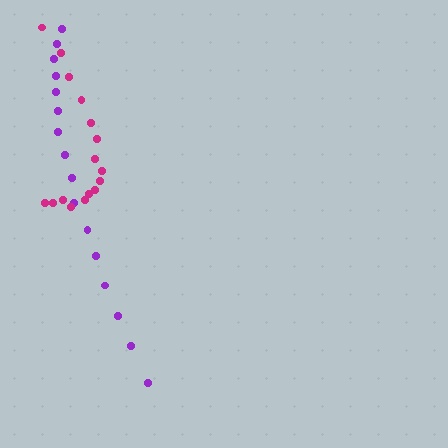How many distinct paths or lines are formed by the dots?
There are 2 distinct paths.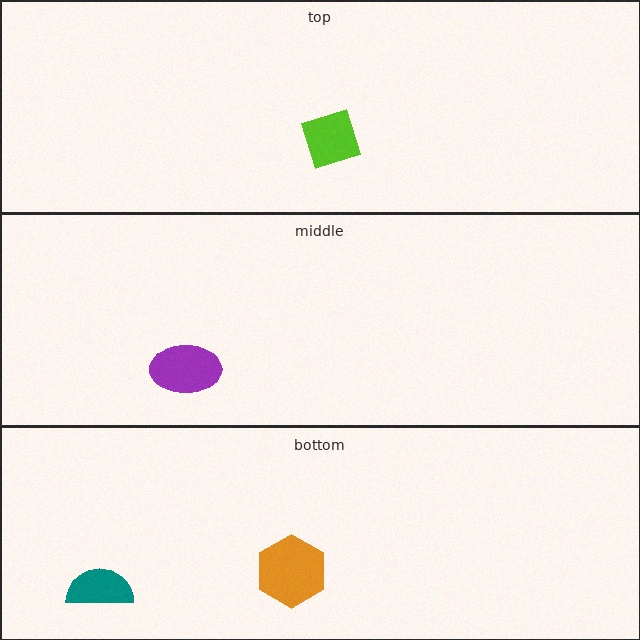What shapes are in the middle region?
The purple ellipse.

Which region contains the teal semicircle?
The bottom region.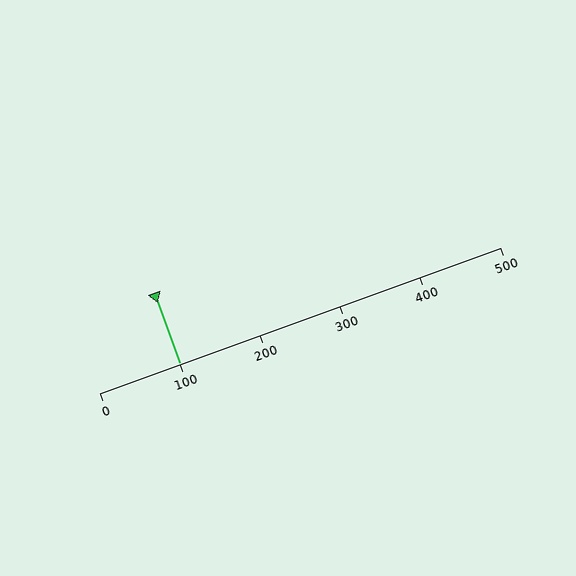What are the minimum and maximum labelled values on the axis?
The axis runs from 0 to 500.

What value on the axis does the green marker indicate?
The marker indicates approximately 100.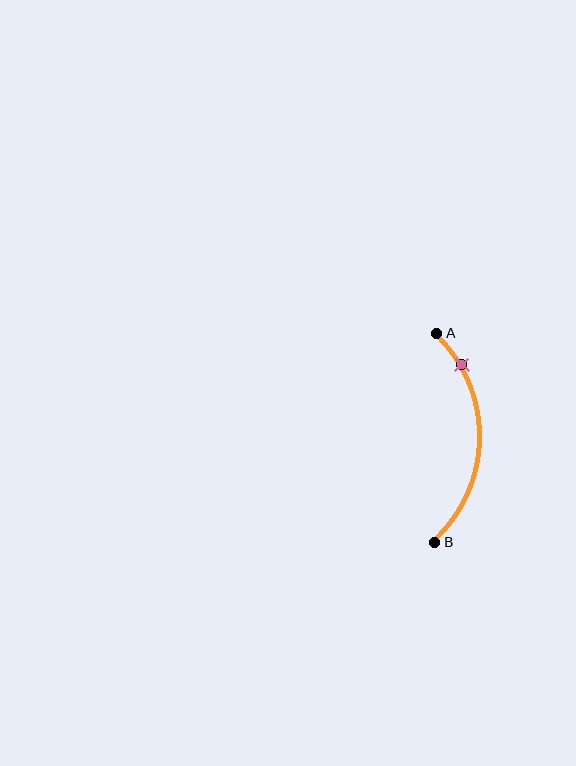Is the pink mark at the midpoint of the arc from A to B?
No. The pink mark lies on the arc but is closer to endpoint A. The arc midpoint would be at the point on the curve equidistant along the arc from both A and B.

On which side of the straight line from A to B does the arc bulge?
The arc bulges to the right of the straight line connecting A and B.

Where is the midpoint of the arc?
The arc midpoint is the point on the curve farthest from the straight line joining A and B. It sits to the right of that line.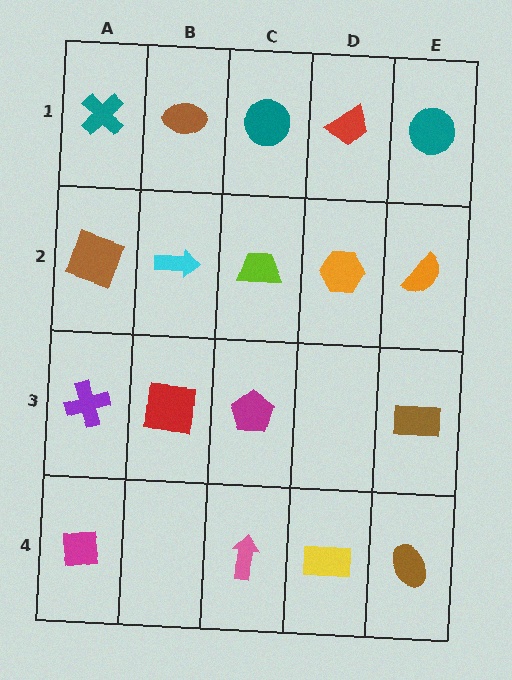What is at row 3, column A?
A purple cross.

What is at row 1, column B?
A brown ellipse.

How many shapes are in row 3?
4 shapes.